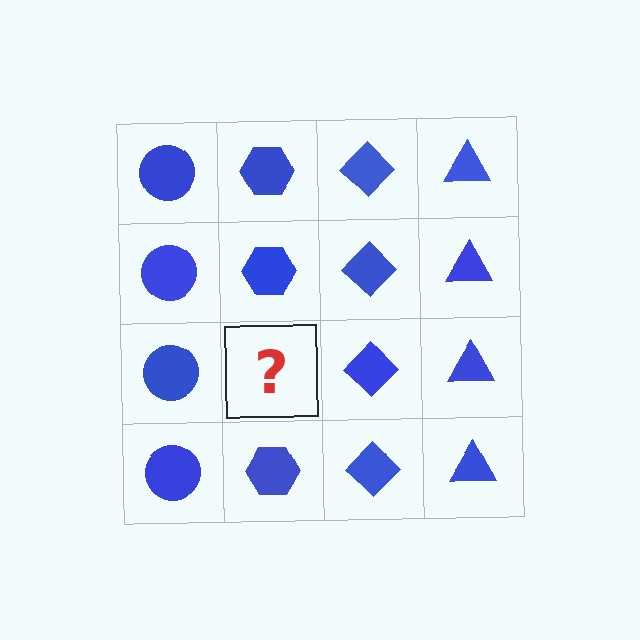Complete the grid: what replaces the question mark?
The question mark should be replaced with a blue hexagon.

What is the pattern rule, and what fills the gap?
The rule is that each column has a consistent shape. The gap should be filled with a blue hexagon.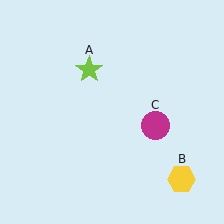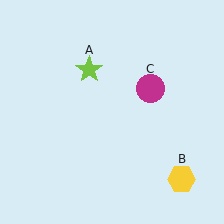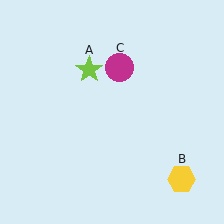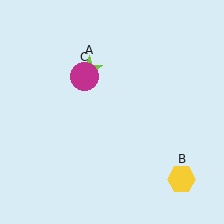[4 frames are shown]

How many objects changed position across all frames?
1 object changed position: magenta circle (object C).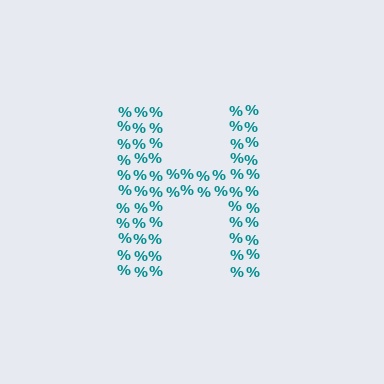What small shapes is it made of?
It is made of small percent signs.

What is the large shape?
The large shape is the letter H.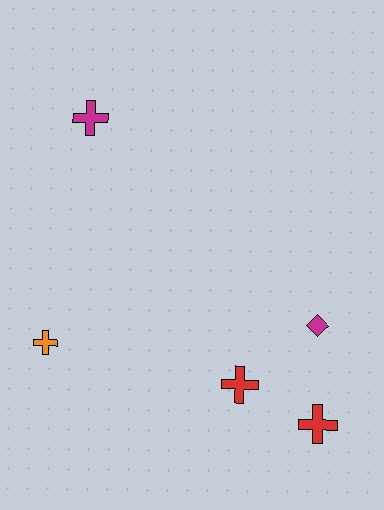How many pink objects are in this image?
There are no pink objects.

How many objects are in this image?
There are 5 objects.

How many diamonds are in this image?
There is 1 diamond.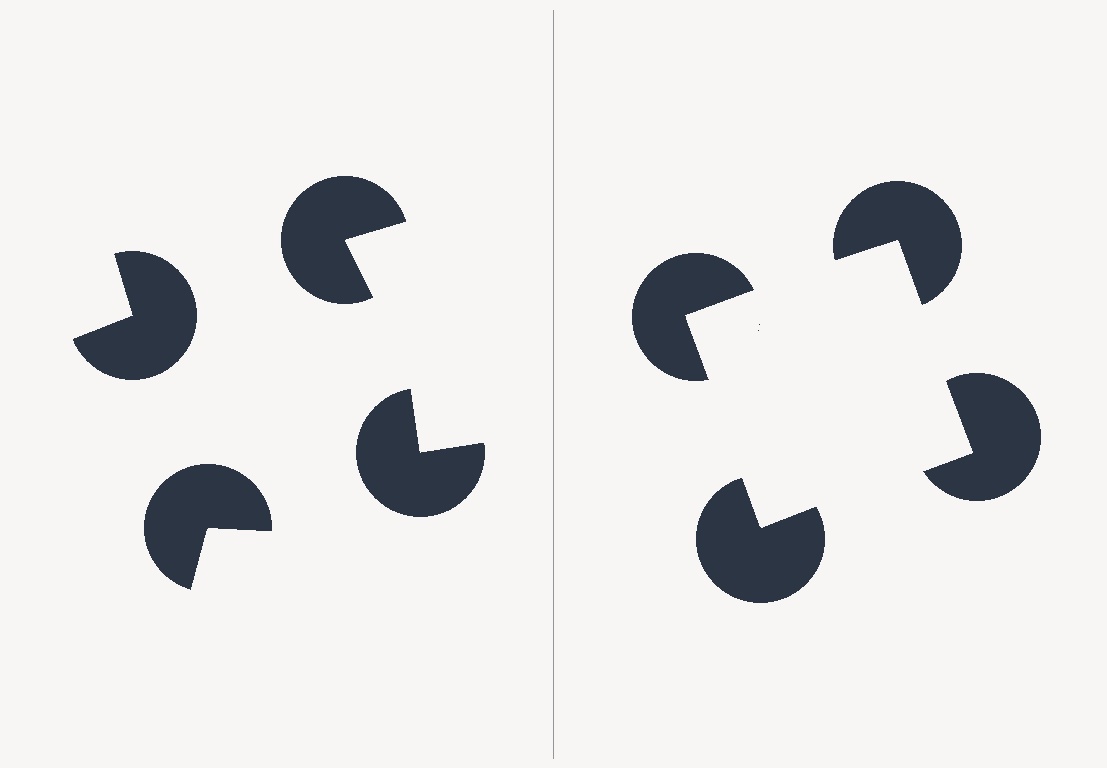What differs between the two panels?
The pac-man discs are positioned identically on both sides; only the wedge orientations differ. On the right they align to a square; on the left they are misaligned.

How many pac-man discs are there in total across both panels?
8 — 4 on each side.